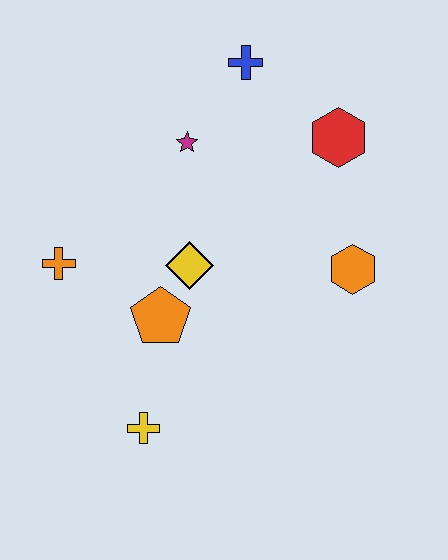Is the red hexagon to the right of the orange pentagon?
Yes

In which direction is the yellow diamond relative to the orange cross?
The yellow diamond is to the right of the orange cross.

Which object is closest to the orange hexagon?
The red hexagon is closest to the orange hexagon.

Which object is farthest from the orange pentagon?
The blue cross is farthest from the orange pentagon.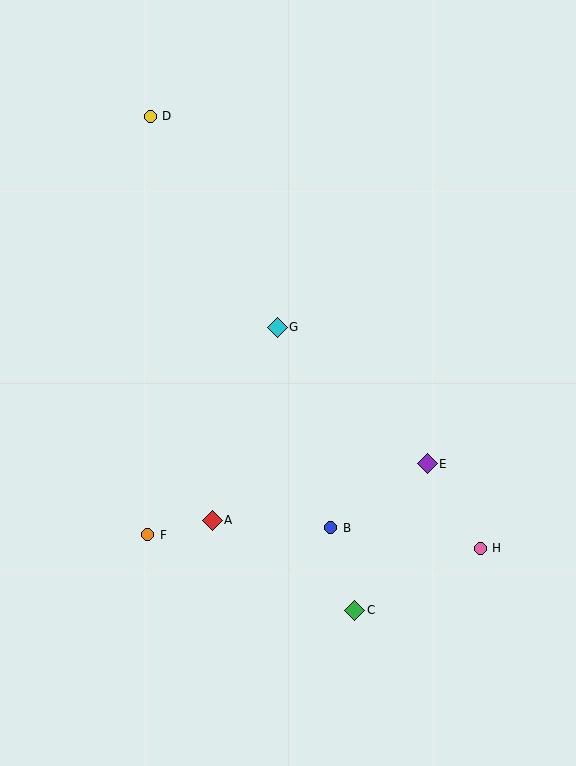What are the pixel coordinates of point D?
Point D is at (150, 116).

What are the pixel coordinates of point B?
Point B is at (331, 528).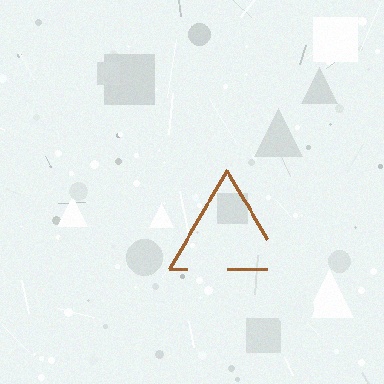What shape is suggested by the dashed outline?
The dashed outline suggests a triangle.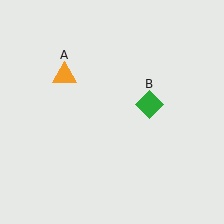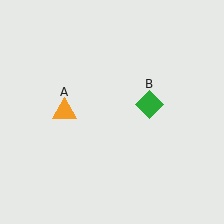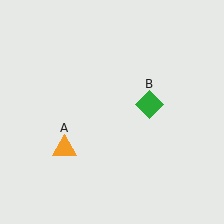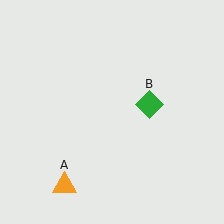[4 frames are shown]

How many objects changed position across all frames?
1 object changed position: orange triangle (object A).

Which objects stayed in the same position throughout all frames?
Green diamond (object B) remained stationary.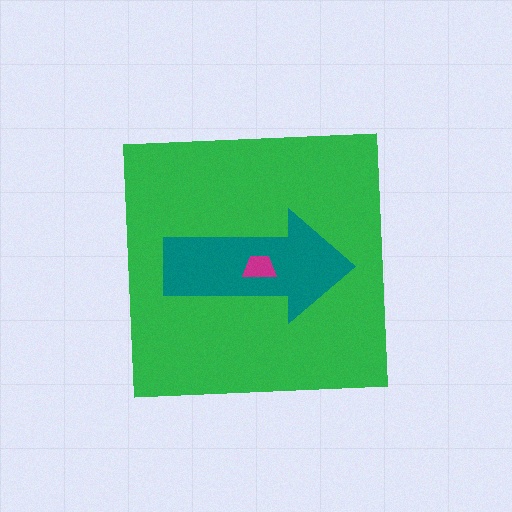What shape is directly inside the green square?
The teal arrow.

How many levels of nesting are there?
3.